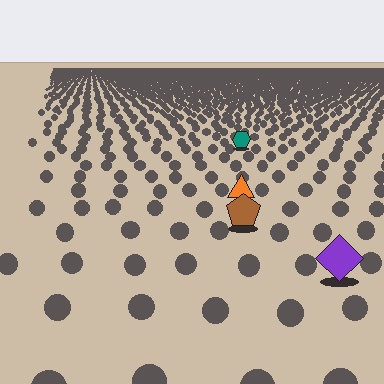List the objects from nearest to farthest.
From nearest to farthest: the purple diamond, the brown pentagon, the orange triangle, the teal hexagon.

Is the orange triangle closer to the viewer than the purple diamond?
No. The purple diamond is closer — you can tell from the texture gradient: the ground texture is coarser near it.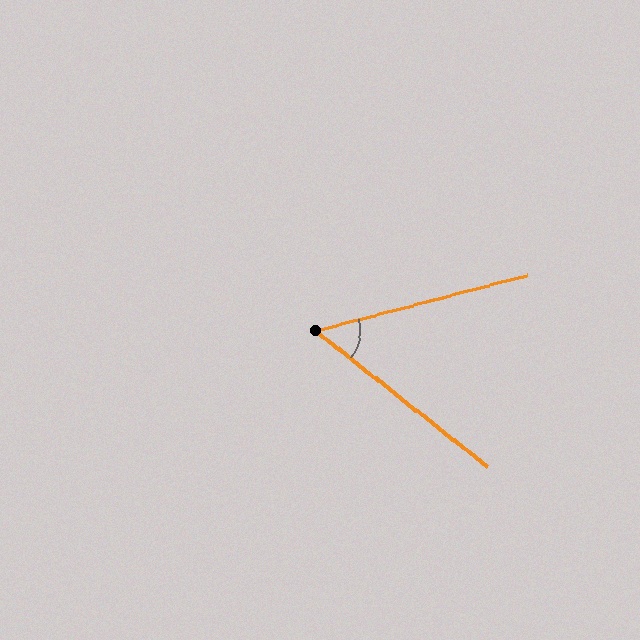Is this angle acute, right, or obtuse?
It is acute.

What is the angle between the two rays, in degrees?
Approximately 53 degrees.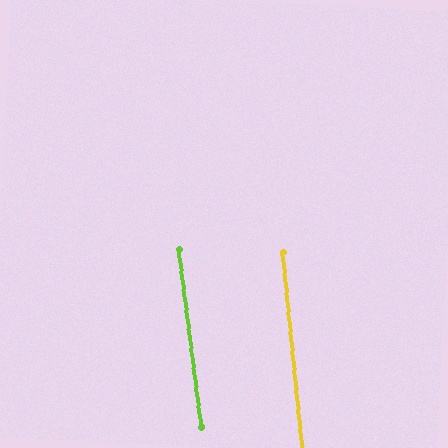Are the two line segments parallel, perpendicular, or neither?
Parallel — their directions differ by only 1.4°.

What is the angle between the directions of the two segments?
Approximately 1 degree.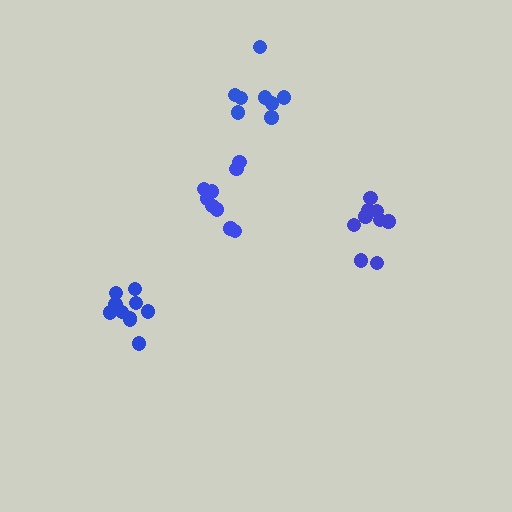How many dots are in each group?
Group 1: 8 dots, Group 2: 10 dots, Group 3: 9 dots, Group 4: 9 dots (36 total).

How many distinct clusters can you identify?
There are 4 distinct clusters.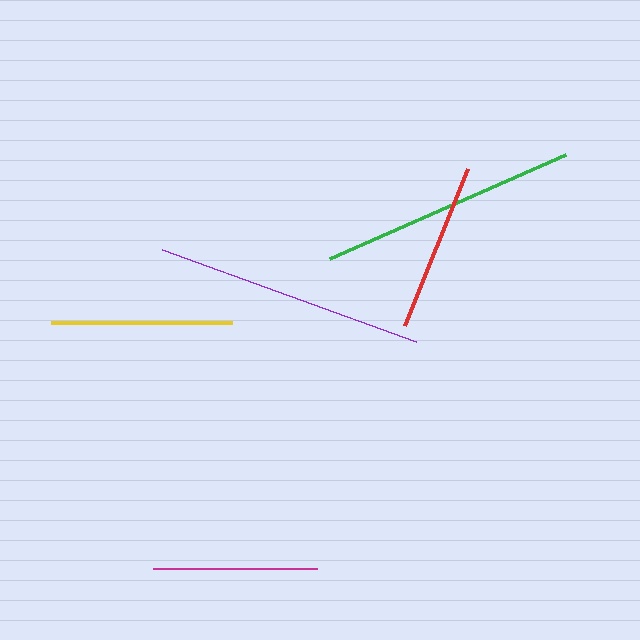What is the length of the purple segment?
The purple segment is approximately 270 pixels long.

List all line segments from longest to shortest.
From longest to shortest: purple, green, yellow, red, magenta.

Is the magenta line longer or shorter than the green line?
The green line is longer than the magenta line.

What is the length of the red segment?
The red segment is approximately 169 pixels long.